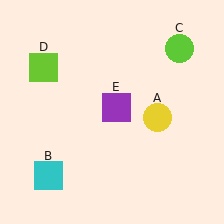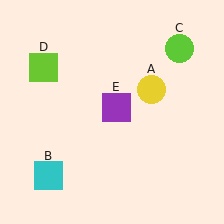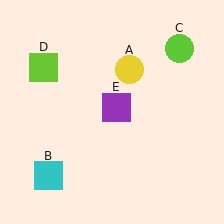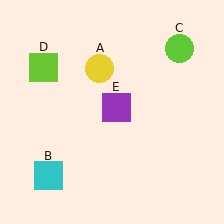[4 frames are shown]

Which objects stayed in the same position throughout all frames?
Cyan square (object B) and lime circle (object C) and lime square (object D) and purple square (object E) remained stationary.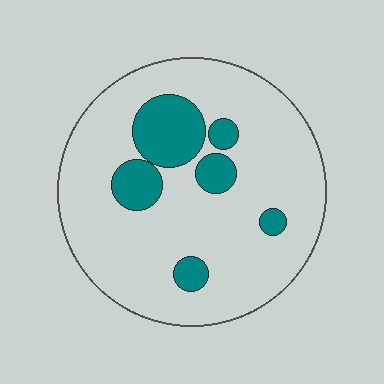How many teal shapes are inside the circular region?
6.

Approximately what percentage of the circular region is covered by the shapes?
Approximately 20%.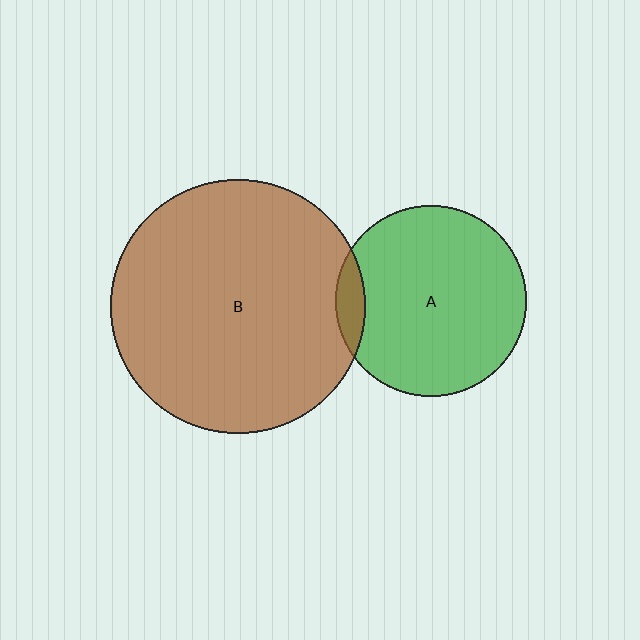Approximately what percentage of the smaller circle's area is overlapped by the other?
Approximately 10%.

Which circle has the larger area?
Circle B (brown).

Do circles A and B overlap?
Yes.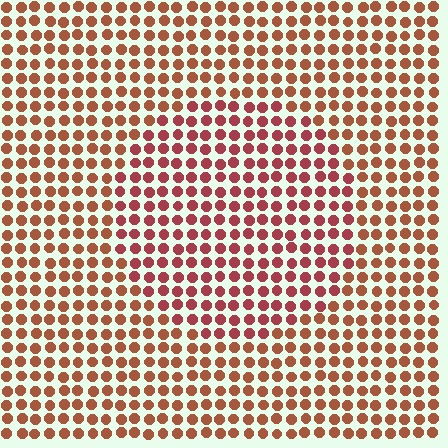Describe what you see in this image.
The image is filled with small brown elements in a uniform arrangement. A circle-shaped region is visible where the elements are tinted to a slightly different hue, forming a subtle color boundary.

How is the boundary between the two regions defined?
The boundary is defined purely by a slight shift in hue (about 24 degrees). Spacing, size, and orientation are identical on both sides.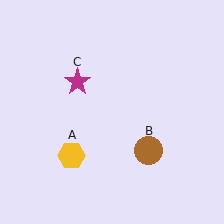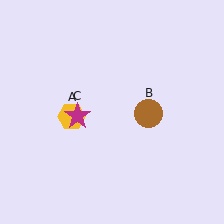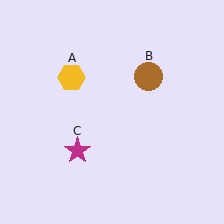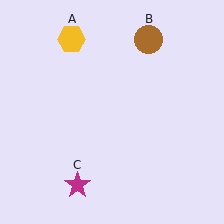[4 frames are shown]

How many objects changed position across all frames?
3 objects changed position: yellow hexagon (object A), brown circle (object B), magenta star (object C).